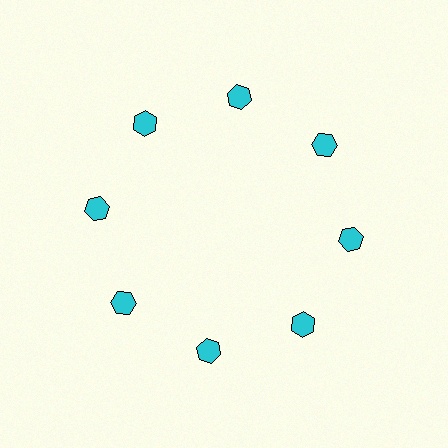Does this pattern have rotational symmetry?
Yes, this pattern has 8-fold rotational symmetry. It looks the same after rotating 45 degrees around the center.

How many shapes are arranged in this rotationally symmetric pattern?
There are 8 shapes, arranged in 8 groups of 1.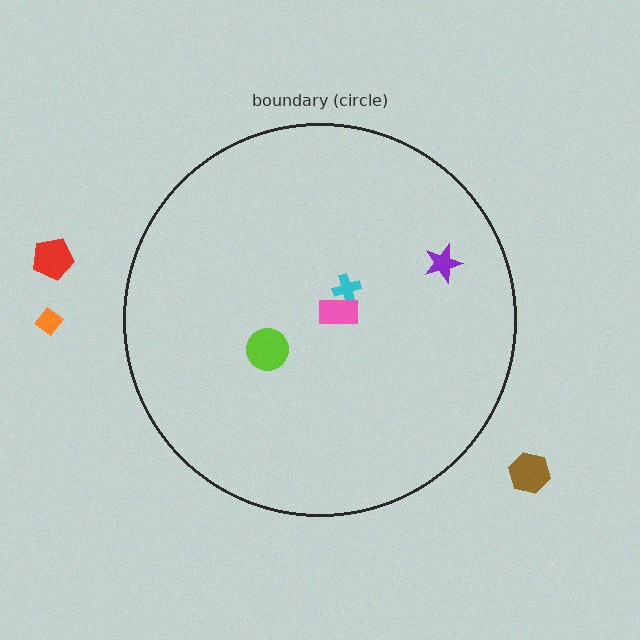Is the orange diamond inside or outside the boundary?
Outside.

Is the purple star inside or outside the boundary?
Inside.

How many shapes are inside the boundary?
4 inside, 3 outside.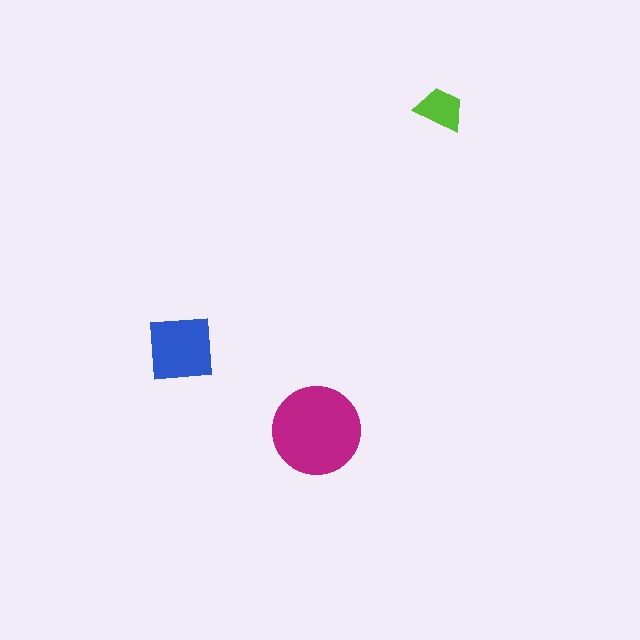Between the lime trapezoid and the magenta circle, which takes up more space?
The magenta circle.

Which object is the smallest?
The lime trapezoid.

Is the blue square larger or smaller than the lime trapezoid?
Larger.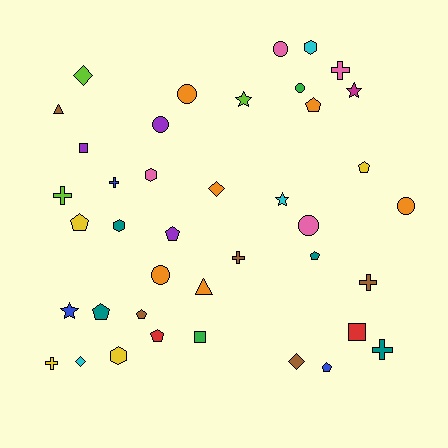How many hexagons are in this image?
There are 4 hexagons.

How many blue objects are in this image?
There are 3 blue objects.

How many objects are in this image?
There are 40 objects.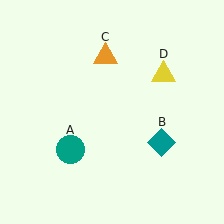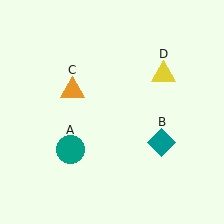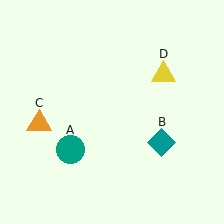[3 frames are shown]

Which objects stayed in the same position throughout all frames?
Teal circle (object A) and teal diamond (object B) and yellow triangle (object D) remained stationary.